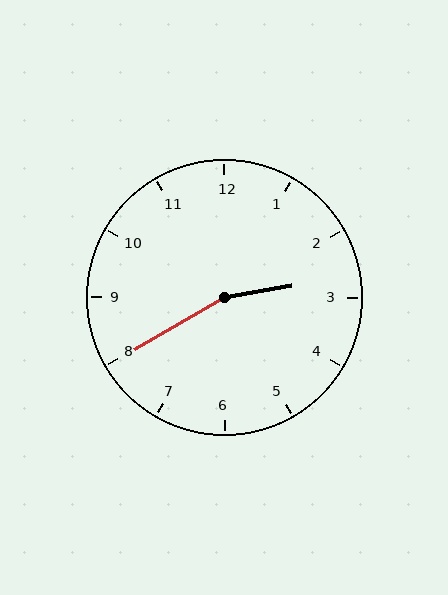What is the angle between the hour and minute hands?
Approximately 160 degrees.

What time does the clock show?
2:40.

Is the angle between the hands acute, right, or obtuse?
It is obtuse.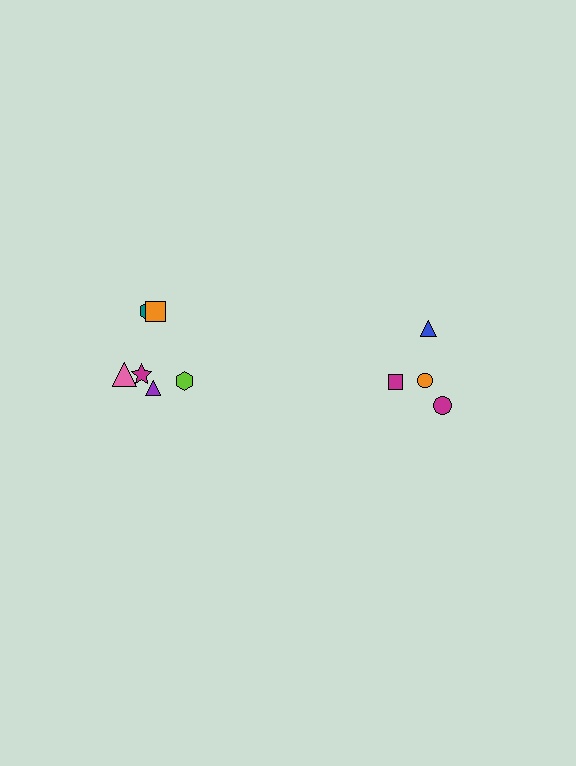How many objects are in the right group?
There are 4 objects.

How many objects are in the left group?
There are 6 objects.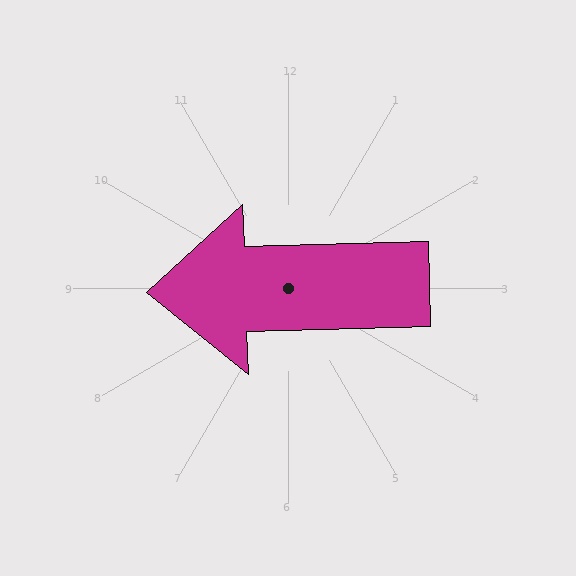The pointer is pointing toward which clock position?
Roughly 9 o'clock.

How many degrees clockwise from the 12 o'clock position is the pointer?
Approximately 268 degrees.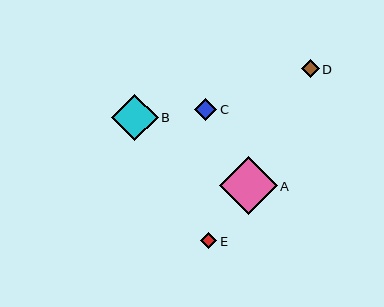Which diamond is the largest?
Diamond A is the largest with a size of approximately 58 pixels.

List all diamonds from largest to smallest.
From largest to smallest: A, B, C, D, E.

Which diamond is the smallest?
Diamond E is the smallest with a size of approximately 16 pixels.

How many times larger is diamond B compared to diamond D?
Diamond B is approximately 2.7 times the size of diamond D.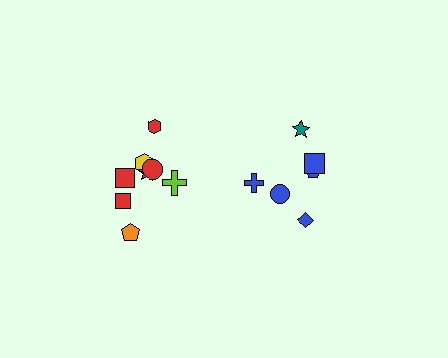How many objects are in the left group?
There are 8 objects.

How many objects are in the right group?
There are 6 objects.